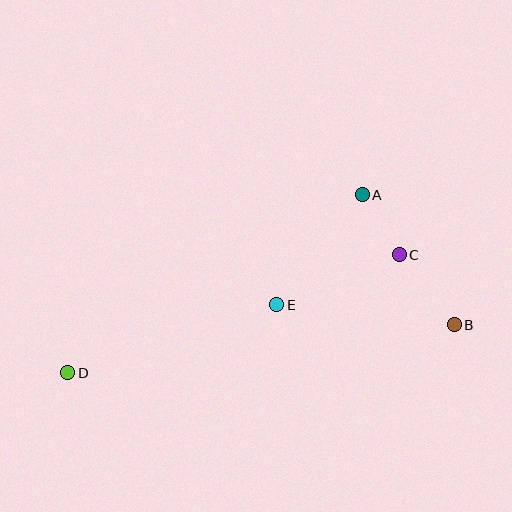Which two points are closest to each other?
Points A and C are closest to each other.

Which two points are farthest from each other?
Points B and D are farthest from each other.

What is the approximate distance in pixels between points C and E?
The distance between C and E is approximately 132 pixels.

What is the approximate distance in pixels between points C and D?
The distance between C and D is approximately 352 pixels.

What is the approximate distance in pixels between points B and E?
The distance between B and E is approximately 178 pixels.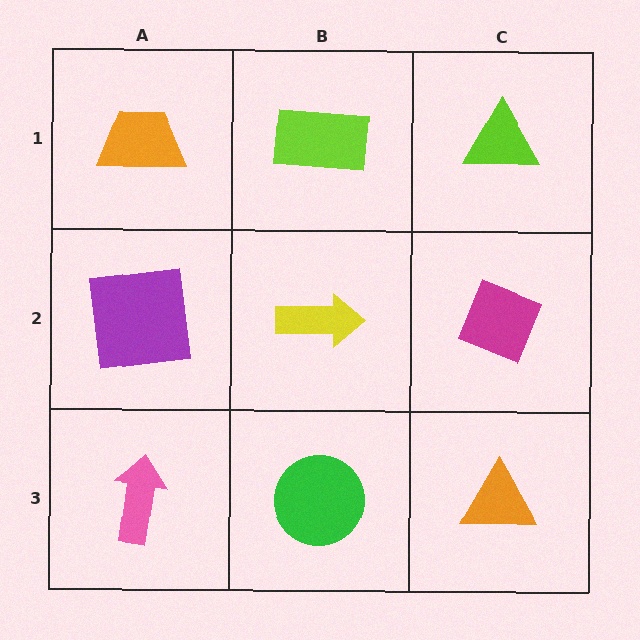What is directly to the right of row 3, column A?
A green circle.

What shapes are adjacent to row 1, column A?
A purple square (row 2, column A), a lime rectangle (row 1, column B).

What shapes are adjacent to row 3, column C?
A magenta diamond (row 2, column C), a green circle (row 3, column B).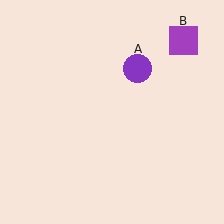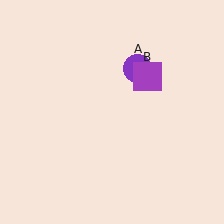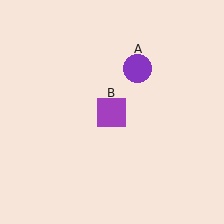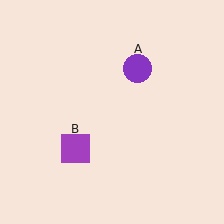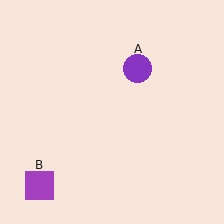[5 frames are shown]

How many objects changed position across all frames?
1 object changed position: purple square (object B).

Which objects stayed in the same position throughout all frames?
Purple circle (object A) remained stationary.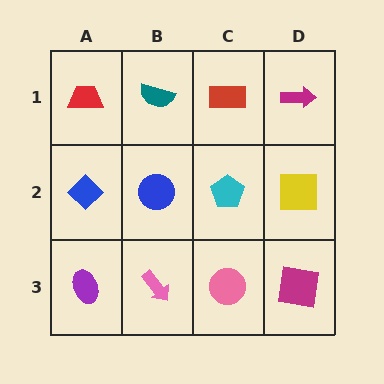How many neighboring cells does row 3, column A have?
2.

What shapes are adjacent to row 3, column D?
A yellow square (row 2, column D), a pink circle (row 3, column C).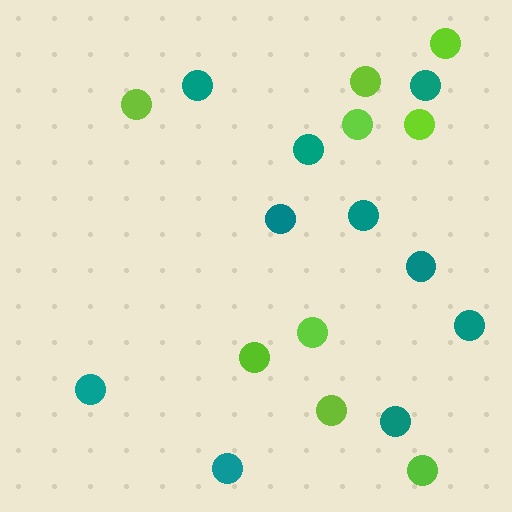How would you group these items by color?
There are 2 groups: one group of teal circles (10) and one group of lime circles (9).